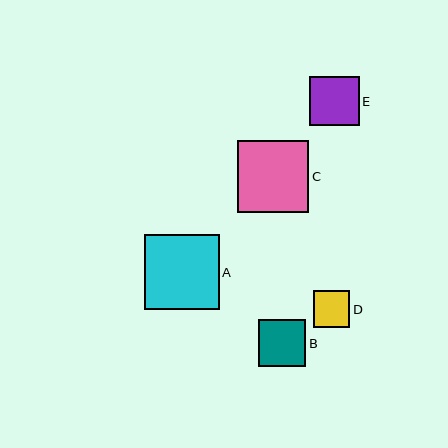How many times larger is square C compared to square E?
Square C is approximately 1.4 times the size of square E.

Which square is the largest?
Square A is the largest with a size of approximately 75 pixels.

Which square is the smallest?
Square D is the smallest with a size of approximately 36 pixels.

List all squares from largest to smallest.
From largest to smallest: A, C, E, B, D.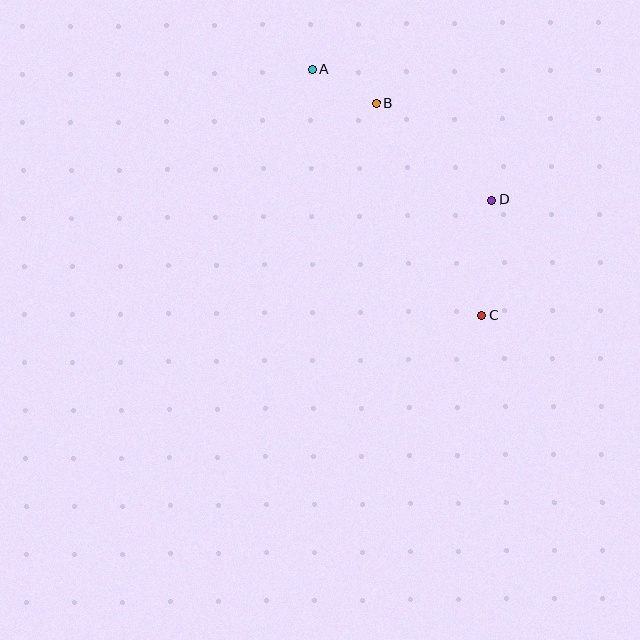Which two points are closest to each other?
Points A and B are closest to each other.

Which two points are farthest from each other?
Points A and C are farthest from each other.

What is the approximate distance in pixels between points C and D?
The distance between C and D is approximately 115 pixels.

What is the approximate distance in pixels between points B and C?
The distance between B and C is approximately 236 pixels.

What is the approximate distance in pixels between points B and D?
The distance between B and D is approximately 150 pixels.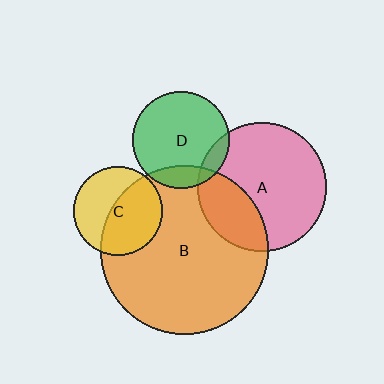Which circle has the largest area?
Circle B (orange).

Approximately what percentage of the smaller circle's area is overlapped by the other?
Approximately 15%.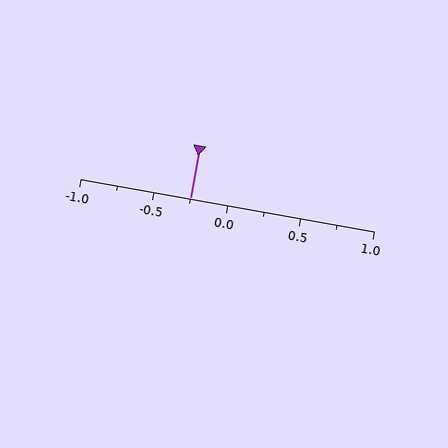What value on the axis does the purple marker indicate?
The marker indicates approximately -0.25.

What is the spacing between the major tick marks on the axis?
The major ticks are spaced 0.5 apart.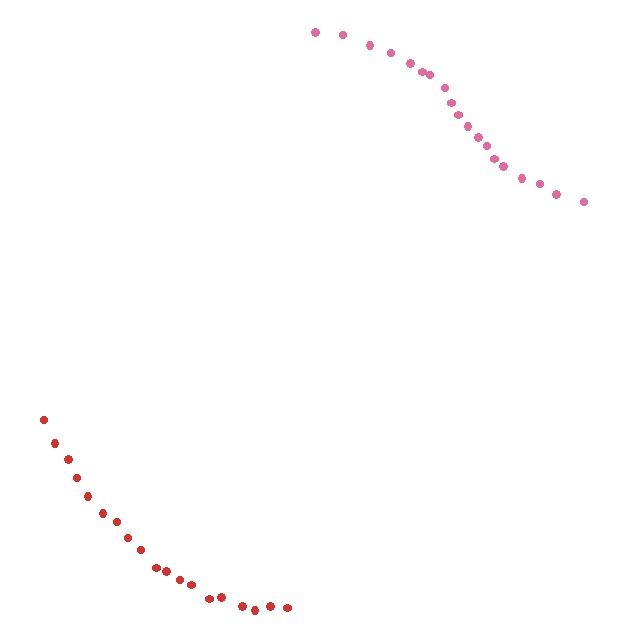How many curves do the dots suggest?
There are 2 distinct paths.